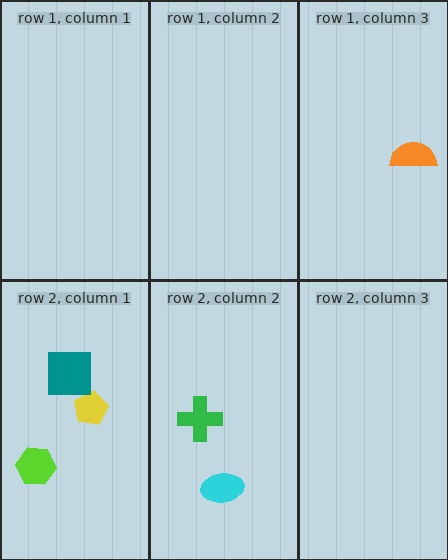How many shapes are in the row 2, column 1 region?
3.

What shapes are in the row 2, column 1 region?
The lime hexagon, the yellow pentagon, the teal square.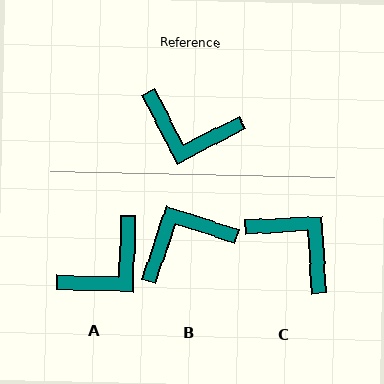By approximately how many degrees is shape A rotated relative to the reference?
Approximately 61 degrees counter-clockwise.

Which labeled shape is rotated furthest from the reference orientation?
C, about 156 degrees away.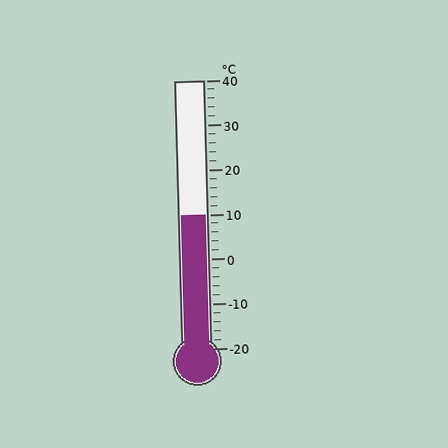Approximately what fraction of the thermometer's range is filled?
The thermometer is filled to approximately 50% of its range.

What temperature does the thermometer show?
The thermometer shows approximately 10°C.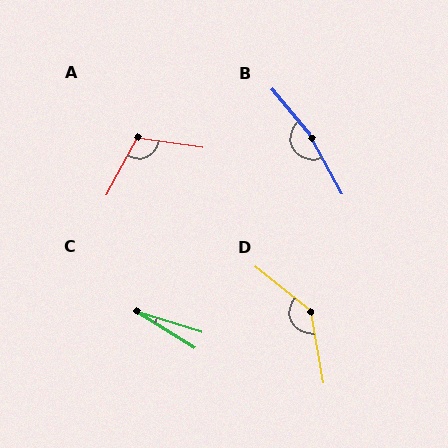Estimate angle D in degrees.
Approximately 139 degrees.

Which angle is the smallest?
C, at approximately 15 degrees.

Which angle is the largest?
B, at approximately 169 degrees.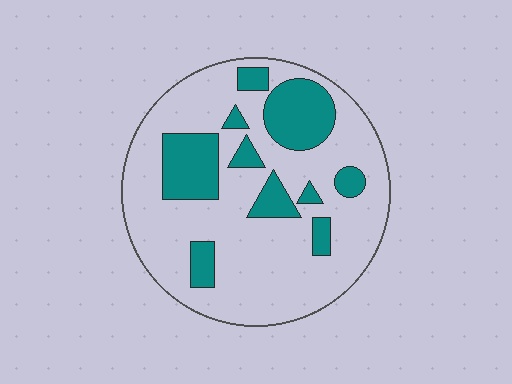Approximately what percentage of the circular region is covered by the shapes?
Approximately 25%.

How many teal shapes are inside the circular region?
10.